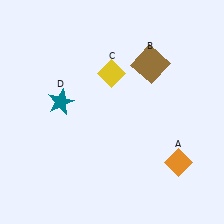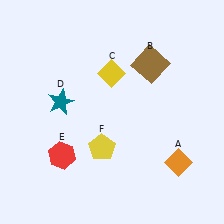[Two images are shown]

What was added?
A red hexagon (E), a yellow pentagon (F) were added in Image 2.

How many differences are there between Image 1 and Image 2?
There are 2 differences between the two images.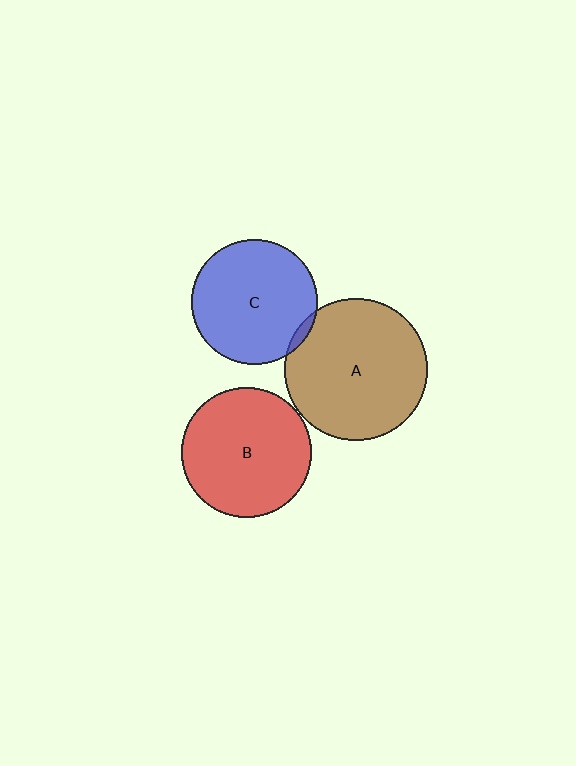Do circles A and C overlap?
Yes.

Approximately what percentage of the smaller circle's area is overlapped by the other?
Approximately 5%.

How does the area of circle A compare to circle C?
Approximately 1.3 times.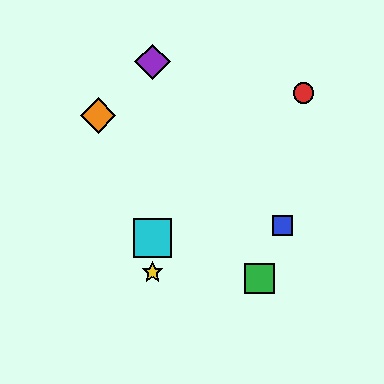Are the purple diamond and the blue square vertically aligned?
No, the purple diamond is at x≈152 and the blue square is at x≈282.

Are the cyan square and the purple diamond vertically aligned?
Yes, both are at x≈152.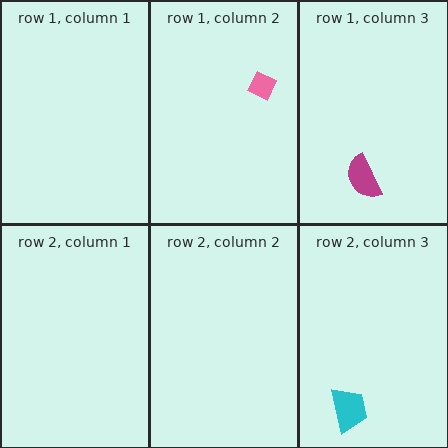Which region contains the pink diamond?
The row 1, column 2 region.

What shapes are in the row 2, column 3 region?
The cyan trapezoid.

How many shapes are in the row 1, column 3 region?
1.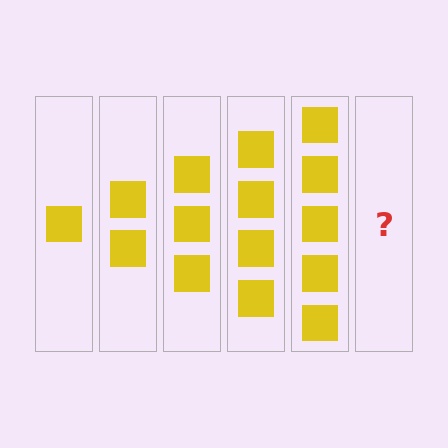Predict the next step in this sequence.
The next step is 6 squares.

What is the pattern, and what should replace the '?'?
The pattern is that each step adds one more square. The '?' should be 6 squares.